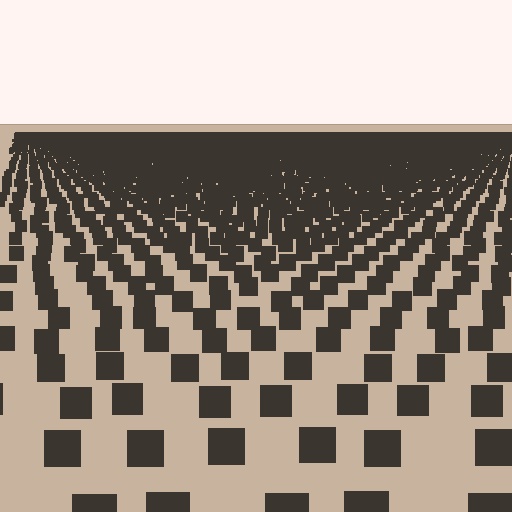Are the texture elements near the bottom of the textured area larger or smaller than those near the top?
Larger. Near the bottom, elements are closer to the viewer and appear at a bigger on-screen size.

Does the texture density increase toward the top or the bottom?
Density increases toward the top.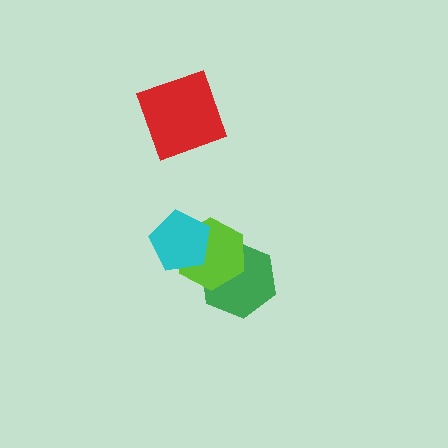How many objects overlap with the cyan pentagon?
1 object overlaps with the cyan pentagon.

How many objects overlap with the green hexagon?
1 object overlaps with the green hexagon.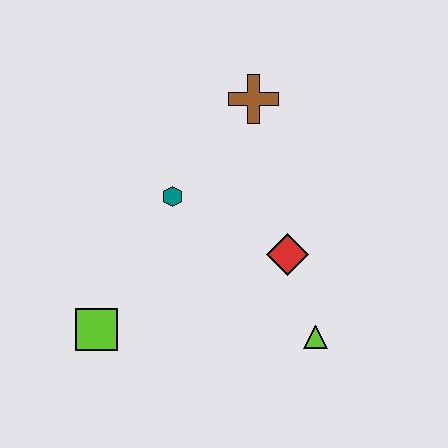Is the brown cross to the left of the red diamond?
Yes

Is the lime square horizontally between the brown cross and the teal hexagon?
No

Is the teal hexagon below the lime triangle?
No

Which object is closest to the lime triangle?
The red diamond is closest to the lime triangle.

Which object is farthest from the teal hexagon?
The lime triangle is farthest from the teal hexagon.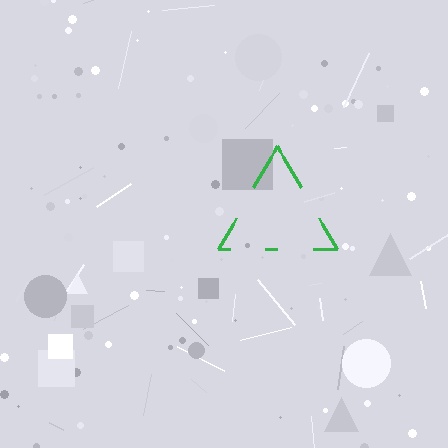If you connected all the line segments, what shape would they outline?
They would outline a triangle.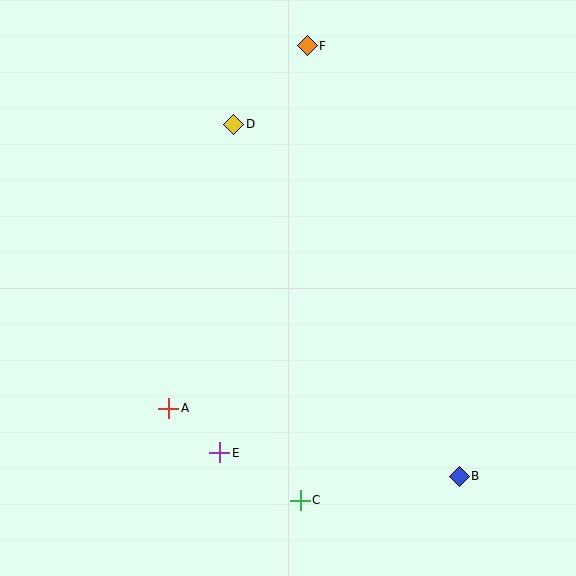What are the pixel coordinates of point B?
Point B is at (459, 476).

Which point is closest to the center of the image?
Point A at (169, 408) is closest to the center.